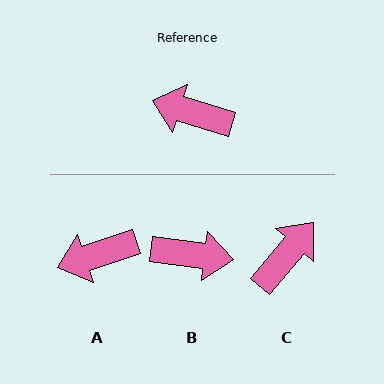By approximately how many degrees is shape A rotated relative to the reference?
Approximately 36 degrees counter-clockwise.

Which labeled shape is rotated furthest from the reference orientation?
B, about 170 degrees away.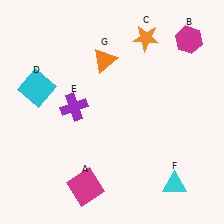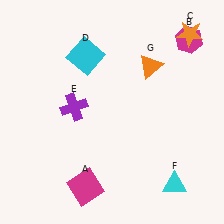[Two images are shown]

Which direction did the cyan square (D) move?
The cyan square (D) moved right.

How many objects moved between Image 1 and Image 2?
3 objects moved between the two images.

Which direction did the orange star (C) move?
The orange star (C) moved right.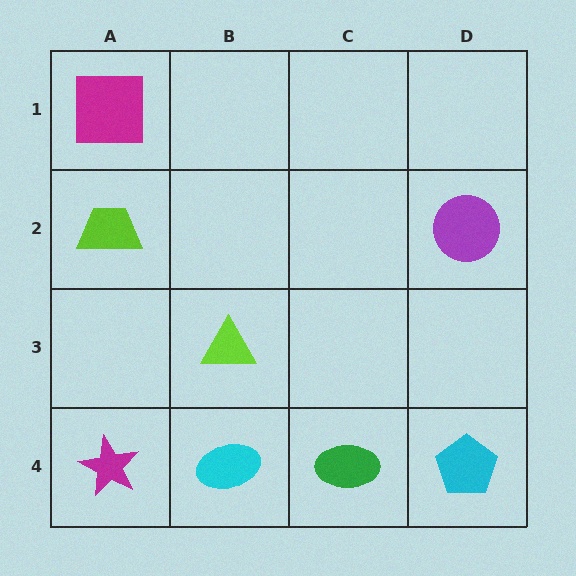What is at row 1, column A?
A magenta square.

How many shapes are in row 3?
1 shape.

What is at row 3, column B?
A lime triangle.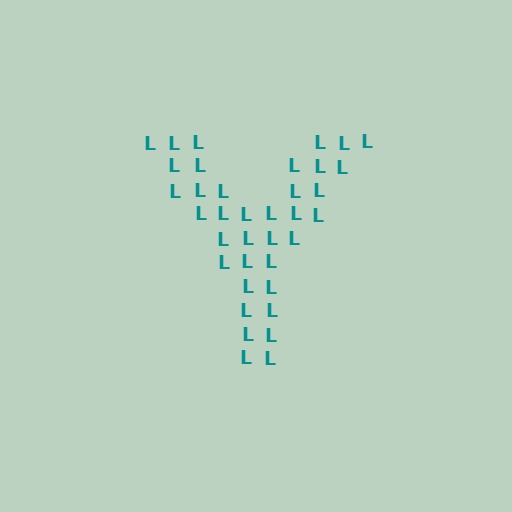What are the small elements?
The small elements are letter L's.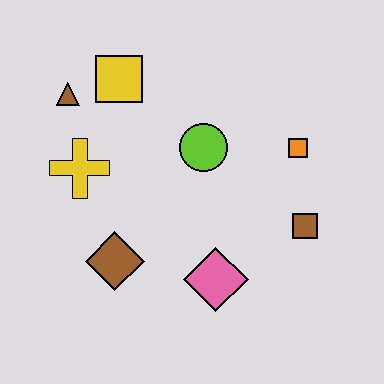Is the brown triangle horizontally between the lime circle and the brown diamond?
No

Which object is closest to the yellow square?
The brown triangle is closest to the yellow square.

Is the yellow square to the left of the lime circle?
Yes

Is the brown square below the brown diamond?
No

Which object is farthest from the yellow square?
The brown square is farthest from the yellow square.